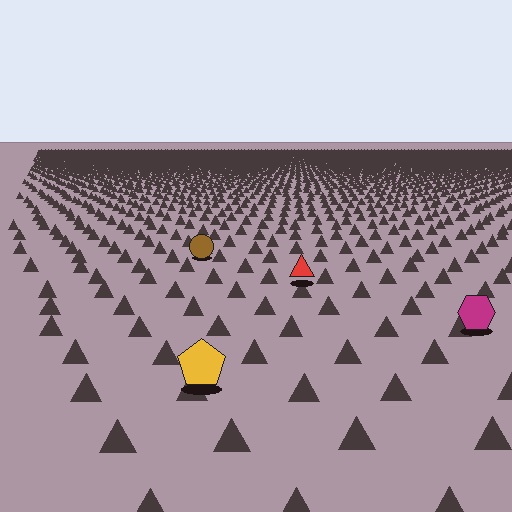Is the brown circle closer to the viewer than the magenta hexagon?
No. The magenta hexagon is closer — you can tell from the texture gradient: the ground texture is coarser near it.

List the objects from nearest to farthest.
From nearest to farthest: the yellow pentagon, the magenta hexagon, the red triangle, the brown circle.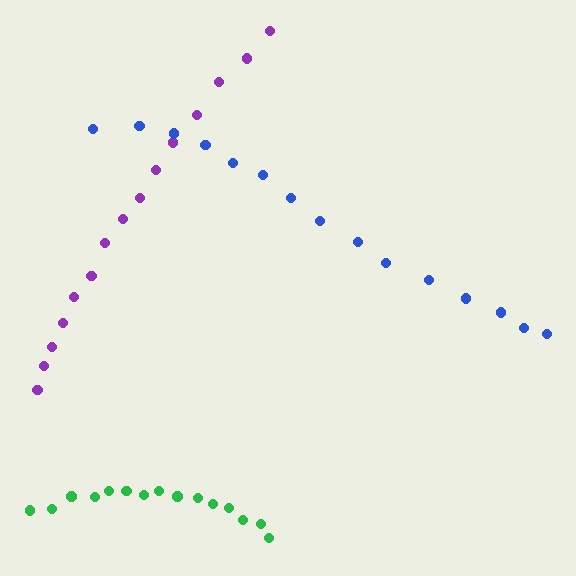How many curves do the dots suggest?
There are 3 distinct paths.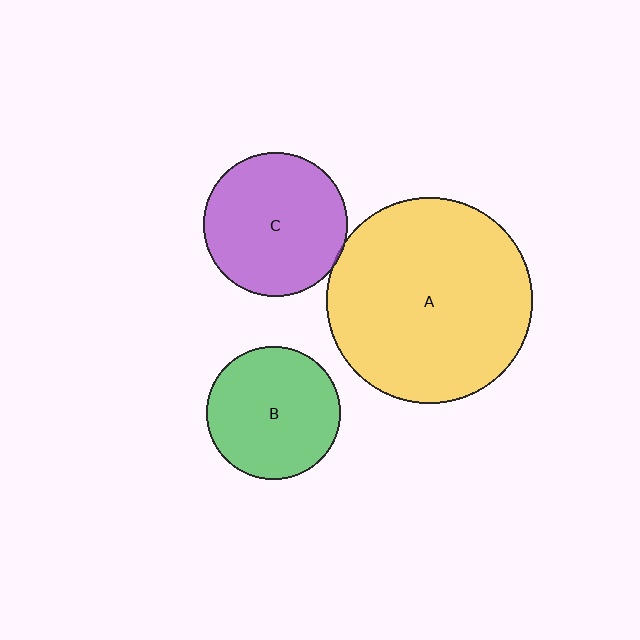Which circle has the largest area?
Circle A (yellow).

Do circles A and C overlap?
Yes.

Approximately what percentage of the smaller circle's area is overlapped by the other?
Approximately 5%.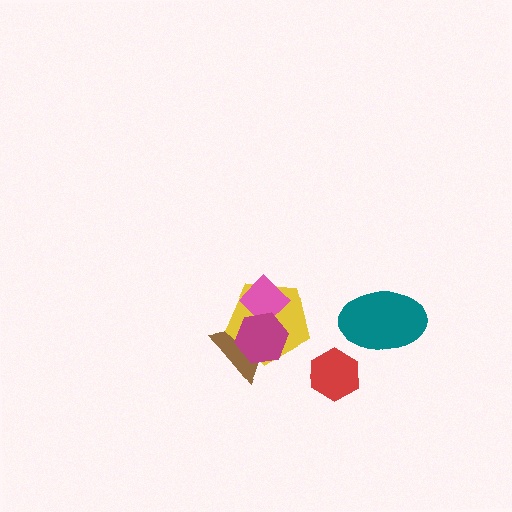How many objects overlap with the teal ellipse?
0 objects overlap with the teal ellipse.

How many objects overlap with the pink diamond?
3 objects overlap with the pink diamond.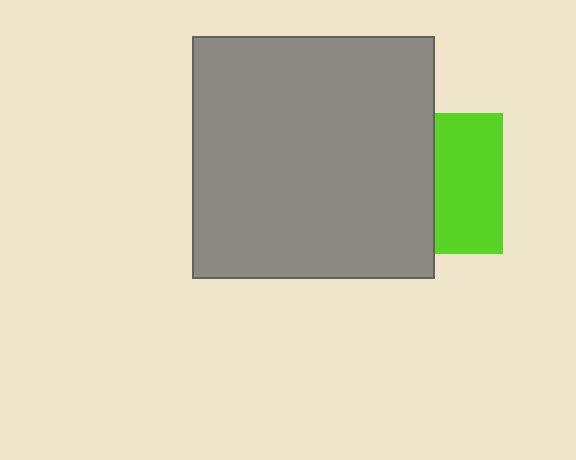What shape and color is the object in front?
The object in front is a gray square.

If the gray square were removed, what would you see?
You would see the complete lime square.